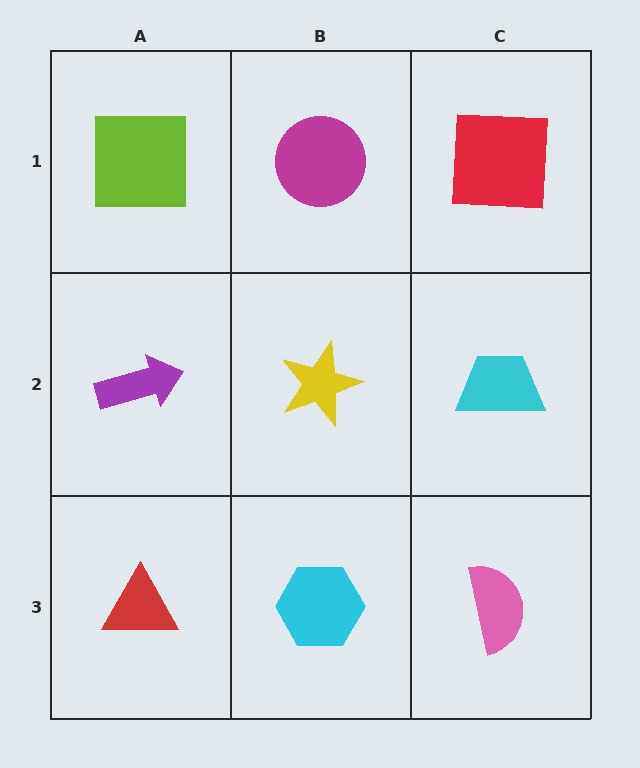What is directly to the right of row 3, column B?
A pink semicircle.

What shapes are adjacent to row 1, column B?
A yellow star (row 2, column B), a lime square (row 1, column A), a red square (row 1, column C).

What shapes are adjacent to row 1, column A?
A purple arrow (row 2, column A), a magenta circle (row 1, column B).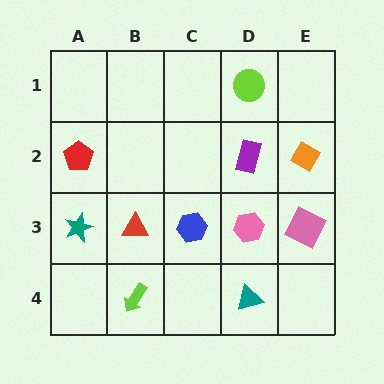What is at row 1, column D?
A lime circle.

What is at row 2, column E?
An orange diamond.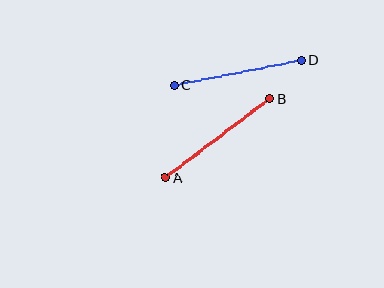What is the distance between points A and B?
The distance is approximately 131 pixels.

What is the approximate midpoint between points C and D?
The midpoint is at approximately (238, 73) pixels.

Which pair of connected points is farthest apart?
Points A and B are farthest apart.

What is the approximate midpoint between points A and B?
The midpoint is at approximately (218, 139) pixels.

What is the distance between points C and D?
The distance is approximately 129 pixels.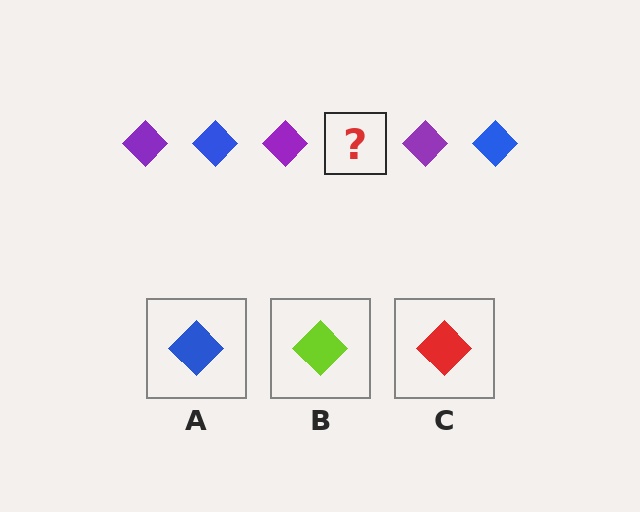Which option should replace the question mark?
Option A.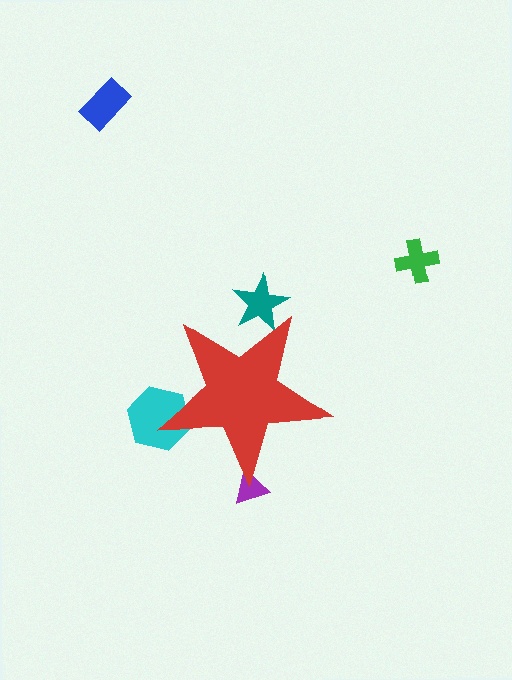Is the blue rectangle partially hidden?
No, the blue rectangle is fully visible.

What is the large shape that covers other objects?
A red star.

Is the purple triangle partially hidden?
Yes, the purple triangle is partially hidden behind the red star.